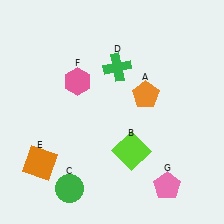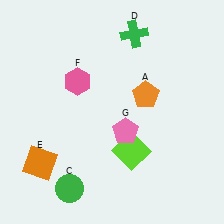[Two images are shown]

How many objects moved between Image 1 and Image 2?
2 objects moved between the two images.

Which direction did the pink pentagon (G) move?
The pink pentagon (G) moved up.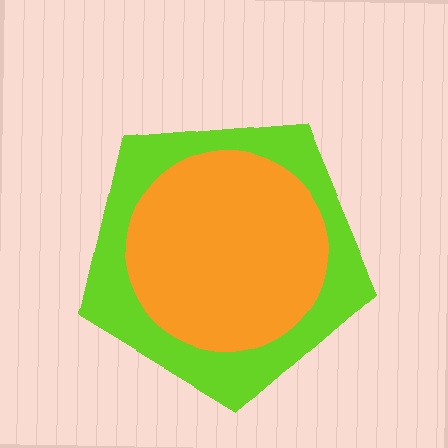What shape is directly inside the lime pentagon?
The orange circle.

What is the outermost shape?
The lime pentagon.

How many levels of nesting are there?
2.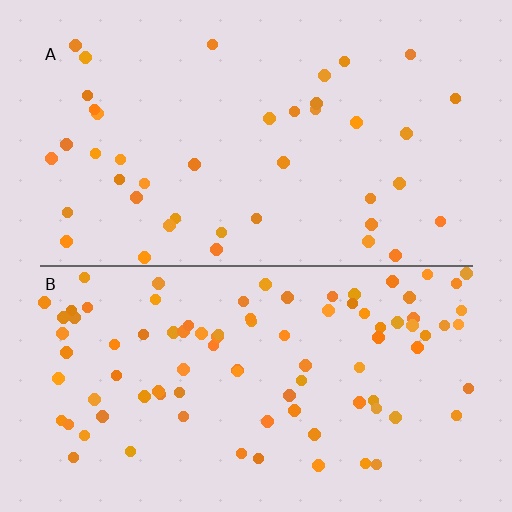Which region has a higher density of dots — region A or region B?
B (the bottom).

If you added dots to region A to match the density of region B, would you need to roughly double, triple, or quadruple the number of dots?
Approximately double.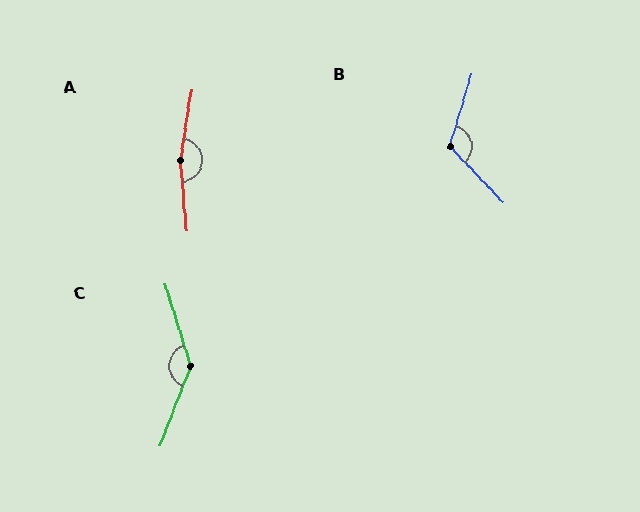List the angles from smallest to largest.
B (120°), C (142°), A (166°).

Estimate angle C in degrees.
Approximately 142 degrees.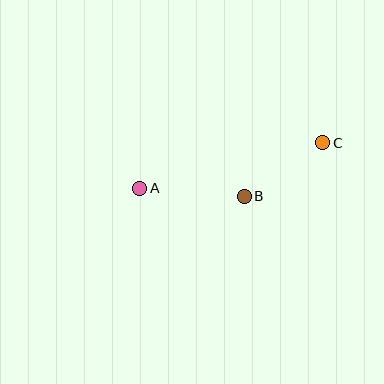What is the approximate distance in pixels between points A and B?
The distance between A and B is approximately 105 pixels.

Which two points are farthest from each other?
Points A and C are farthest from each other.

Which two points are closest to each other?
Points B and C are closest to each other.